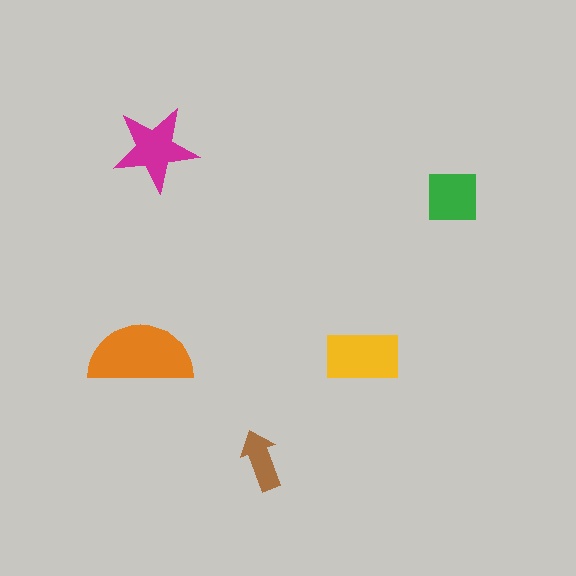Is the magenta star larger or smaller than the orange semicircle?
Smaller.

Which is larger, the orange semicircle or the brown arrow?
The orange semicircle.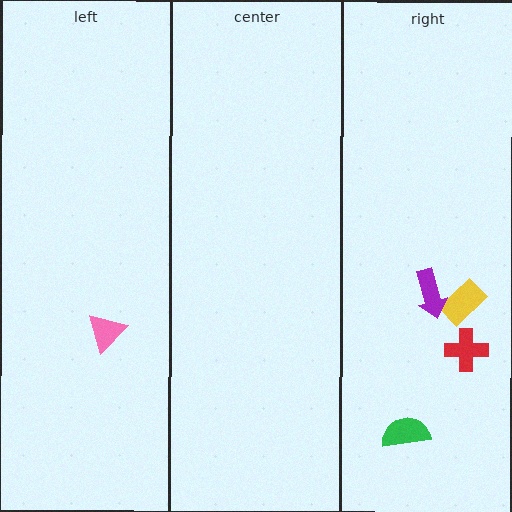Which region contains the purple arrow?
The right region.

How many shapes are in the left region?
1.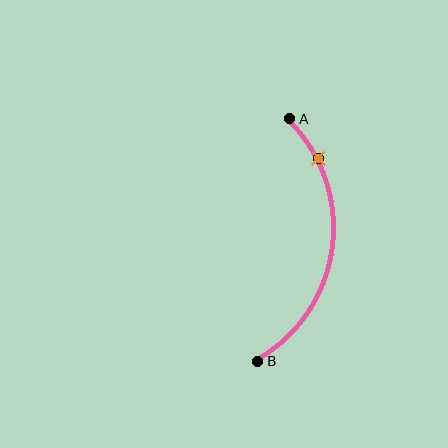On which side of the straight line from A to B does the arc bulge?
The arc bulges to the right of the straight line connecting A and B.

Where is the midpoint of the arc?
The arc midpoint is the point on the curve farthest from the straight line joining A and B. It sits to the right of that line.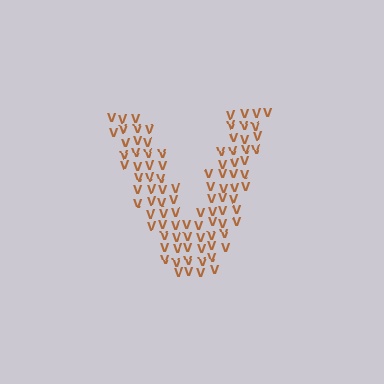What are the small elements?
The small elements are letter V's.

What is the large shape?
The large shape is the letter V.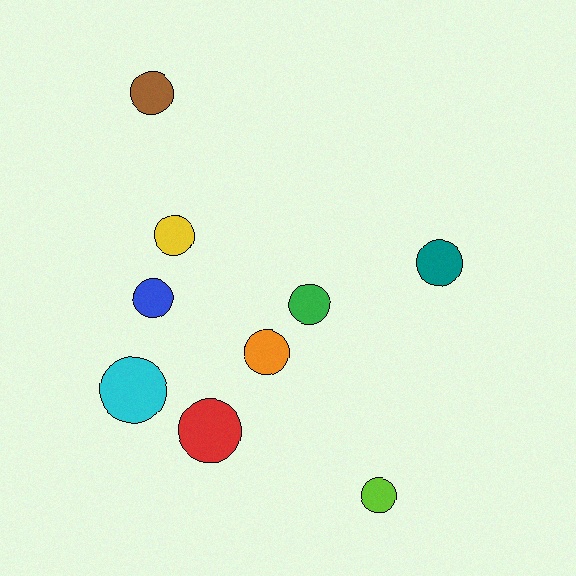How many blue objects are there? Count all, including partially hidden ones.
There is 1 blue object.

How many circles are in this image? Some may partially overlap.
There are 9 circles.